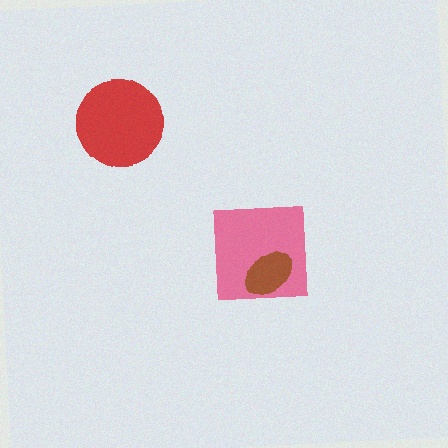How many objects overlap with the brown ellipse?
1 object overlaps with the brown ellipse.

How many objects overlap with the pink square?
1 object overlaps with the pink square.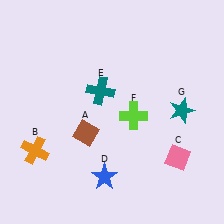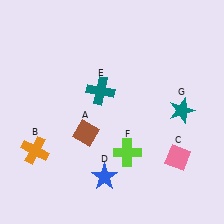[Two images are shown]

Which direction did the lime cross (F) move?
The lime cross (F) moved down.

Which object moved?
The lime cross (F) moved down.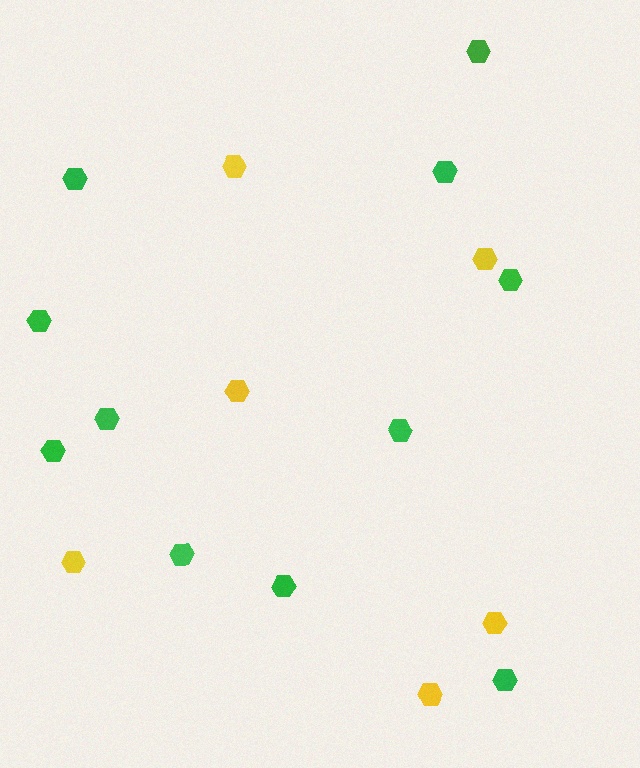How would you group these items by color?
There are 2 groups: one group of green hexagons (11) and one group of yellow hexagons (6).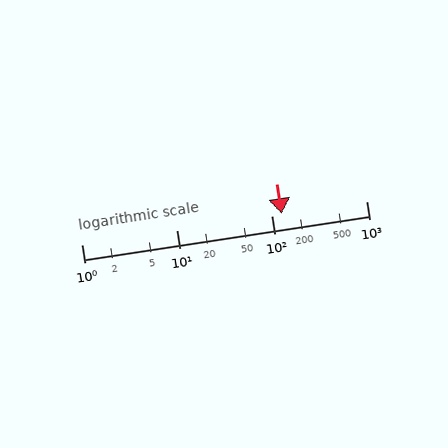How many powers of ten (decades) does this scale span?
The scale spans 3 decades, from 1 to 1000.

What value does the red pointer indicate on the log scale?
The pointer indicates approximately 130.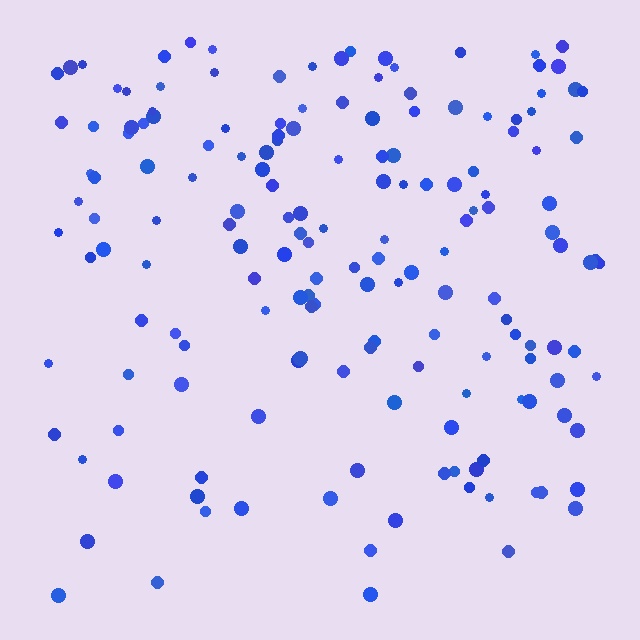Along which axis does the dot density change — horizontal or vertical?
Vertical.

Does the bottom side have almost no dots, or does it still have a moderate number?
Still a moderate number, just noticeably fewer than the top.